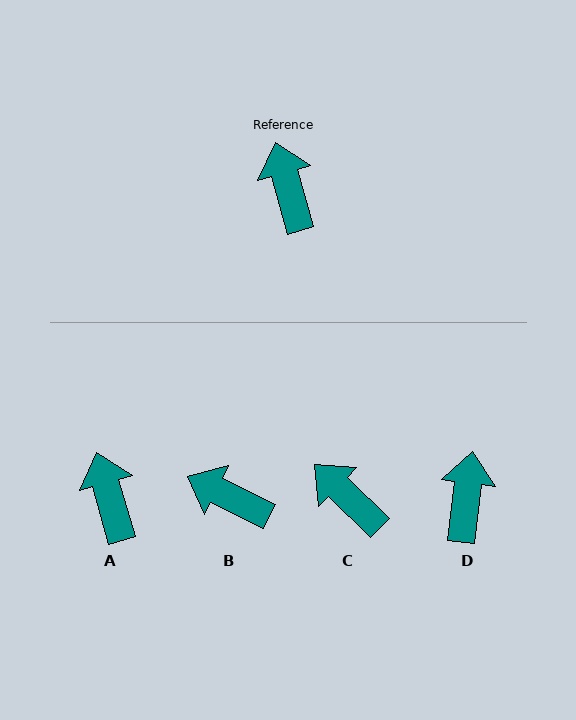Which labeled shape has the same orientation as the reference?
A.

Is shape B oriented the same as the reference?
No, it is off by about 48 degrees.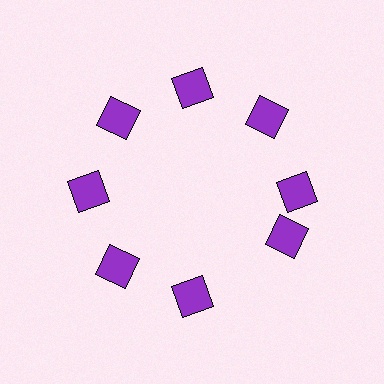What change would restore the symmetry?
The symmetry would be restored by rotating it back into even spacing with its neighbors so that all 8 diamonds sit at equal angles and equal distance from the center.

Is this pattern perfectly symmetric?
No. The 8 purple diamonds are arranged in a ring, but one element near the 4 o'clock position is rotated out of alignment along the ring, breaking the 8-fold rotational symmetry.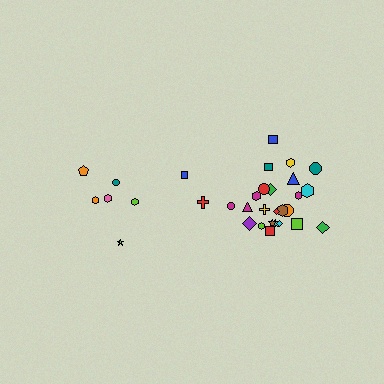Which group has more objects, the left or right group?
The right group.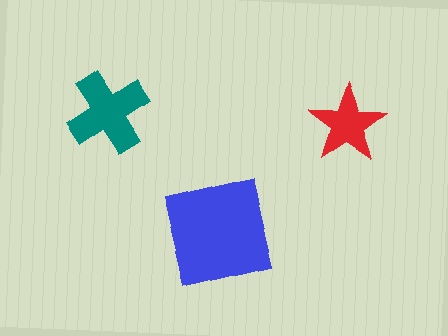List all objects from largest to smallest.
The blue square, the teal cross, the red star.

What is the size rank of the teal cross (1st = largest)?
2nd.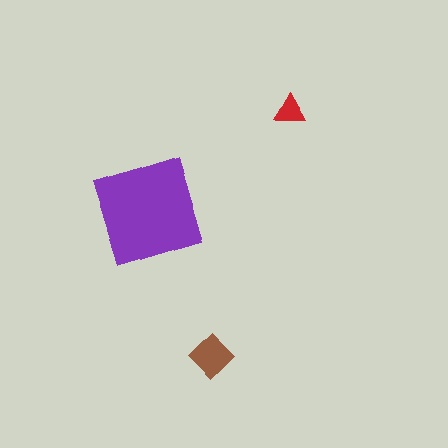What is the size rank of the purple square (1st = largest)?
1st.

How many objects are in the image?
There are 3 objects in the image.